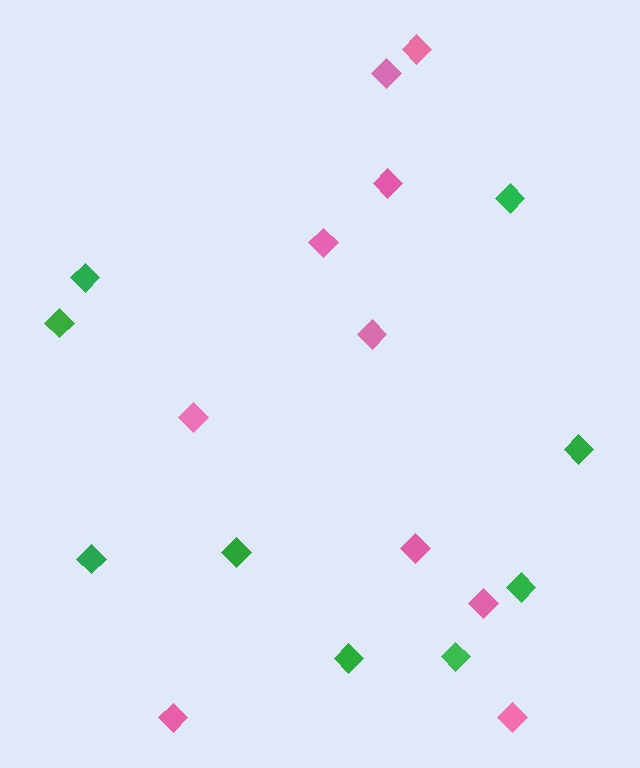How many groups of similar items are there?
There are 2 groups: one group of green diamonds (9) and one group of pink diamonds (10).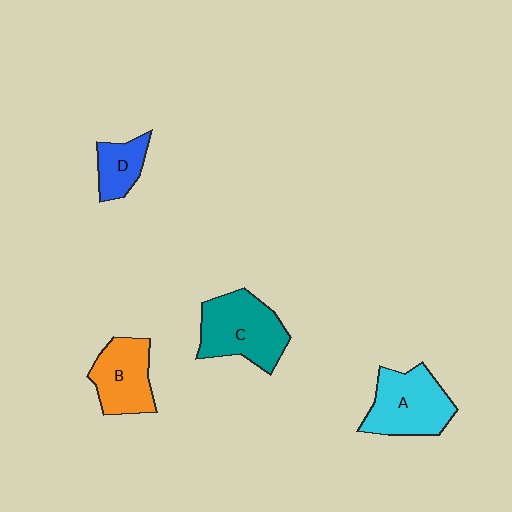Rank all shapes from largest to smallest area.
From largest to smallest: C (teal), A (cyan), B (orange), D (blue).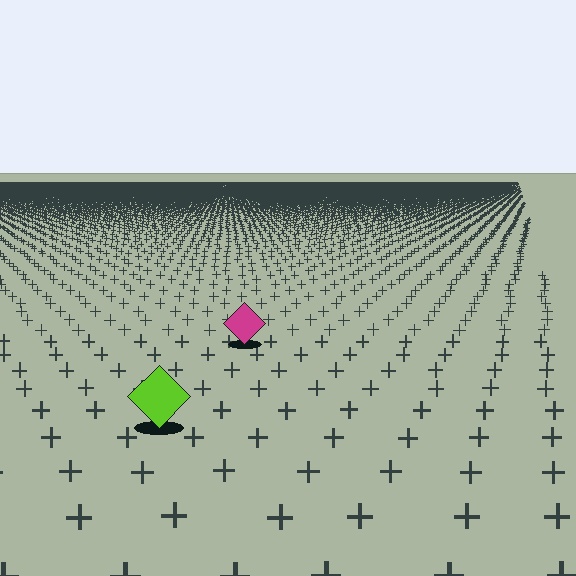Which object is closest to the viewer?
The lime diamond is closest. The texture marks near it are larger and more spread out.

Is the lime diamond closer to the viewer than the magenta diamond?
Yes. The lime diamond is closer — you can tell from the texture gradient: the ground texture is coarser near it.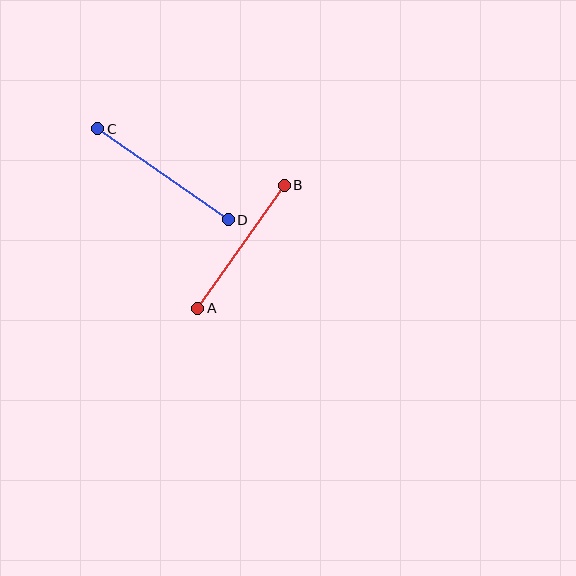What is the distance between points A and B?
The distance is approximately 150 pixels.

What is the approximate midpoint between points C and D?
The midpoint is at approximately (163, 174) pixels.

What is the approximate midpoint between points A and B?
The midpoint is at approximately (241, 247) pixels.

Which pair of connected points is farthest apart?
Points C and D are farthest apart.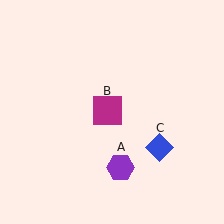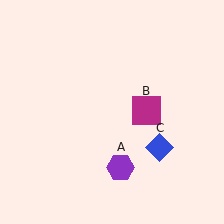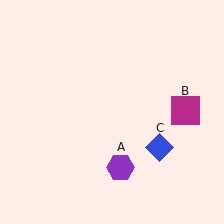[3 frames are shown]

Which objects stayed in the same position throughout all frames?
Purple hexagon (object A) and blue diamond (object C) remained stationary.